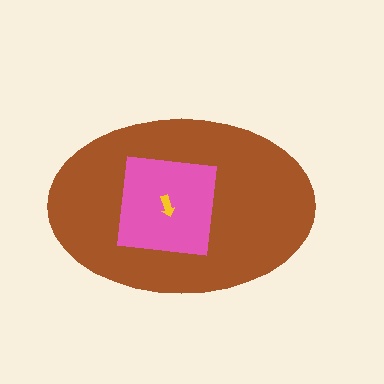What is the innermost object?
The yellow arrow.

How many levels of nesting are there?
3.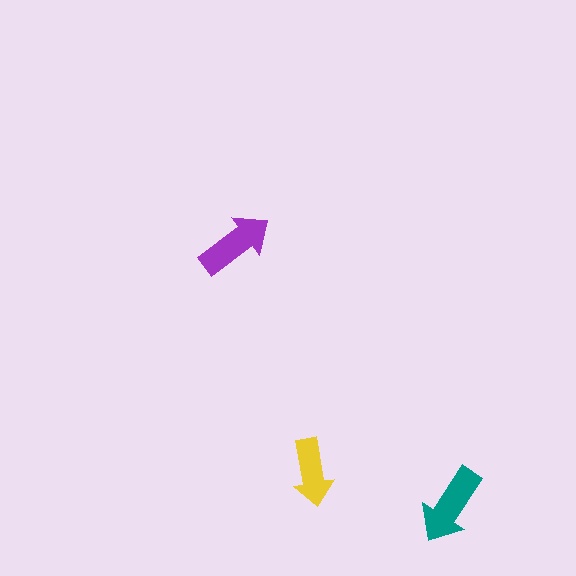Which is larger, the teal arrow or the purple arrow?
The teal one.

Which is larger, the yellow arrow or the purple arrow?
The purple one.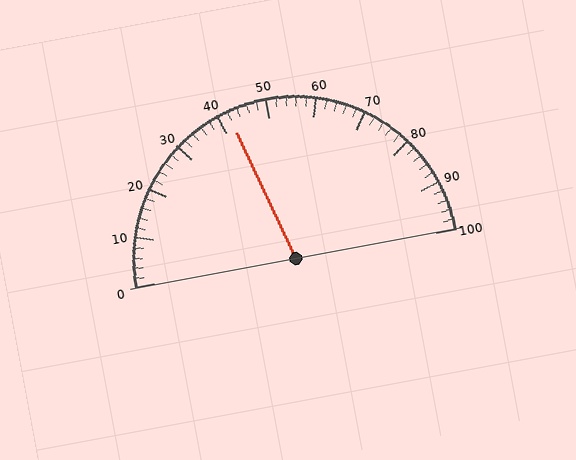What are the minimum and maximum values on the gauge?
The gauge ranges from 0 to 100.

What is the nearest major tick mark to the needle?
The nearest major tick mark is 40.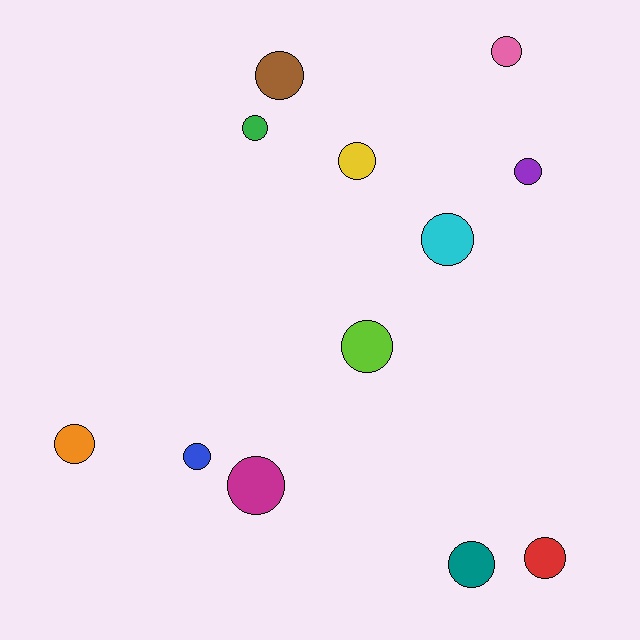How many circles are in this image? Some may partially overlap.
There are 12 circles.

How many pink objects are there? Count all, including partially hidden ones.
There is 1 pink object.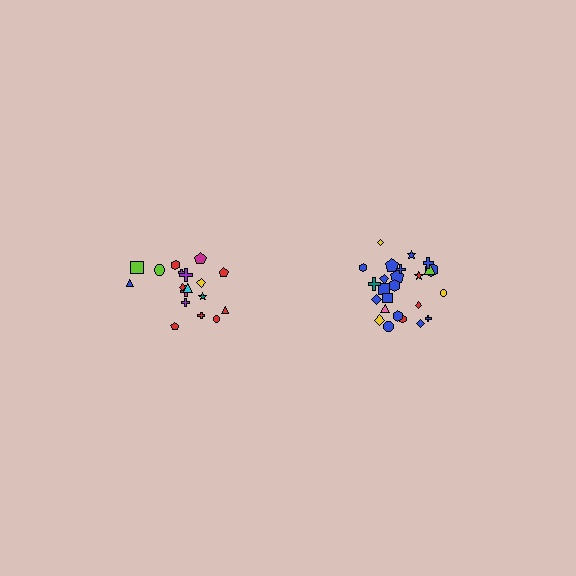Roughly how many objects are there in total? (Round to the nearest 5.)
Roughly 45 objects in total.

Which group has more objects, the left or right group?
The right group.